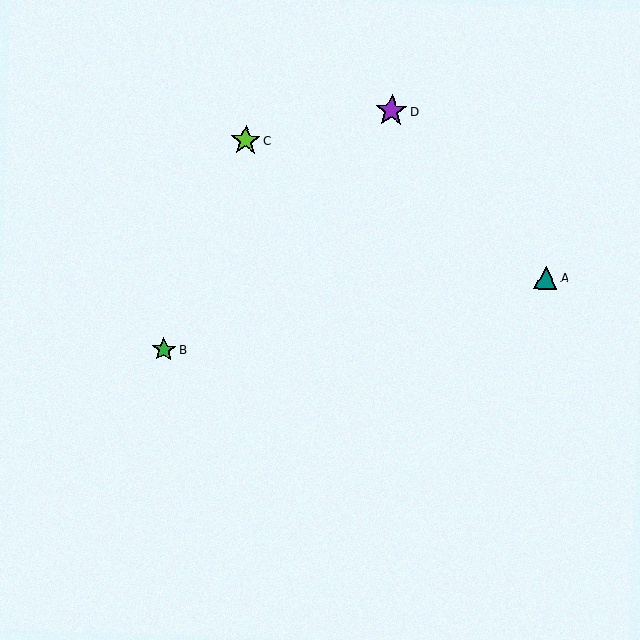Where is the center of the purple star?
The center of the purple star is at (391, 111).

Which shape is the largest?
The purple star (labeled D) is the largest.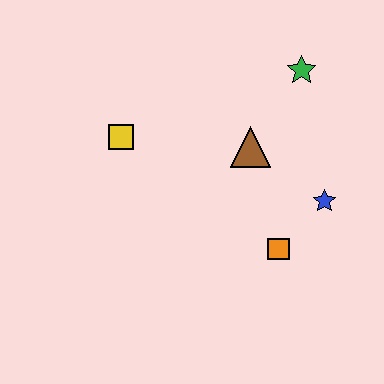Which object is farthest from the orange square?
The yellow square is farthest from the orange square.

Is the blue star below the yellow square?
Yes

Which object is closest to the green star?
The brown triangle is closest to the green star.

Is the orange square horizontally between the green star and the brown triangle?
Yes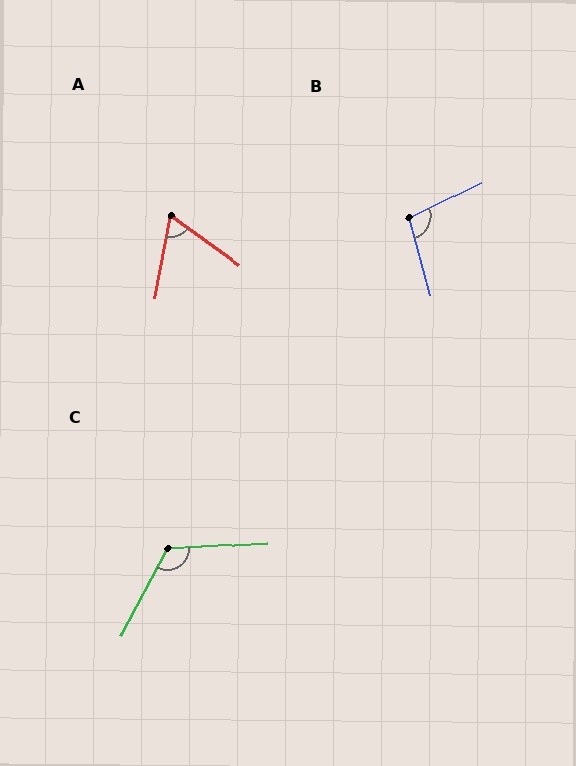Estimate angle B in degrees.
Approximately 101 degrees.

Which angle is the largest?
C, at approximately 121 degrees.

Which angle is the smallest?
A, at approximately 65 degrees.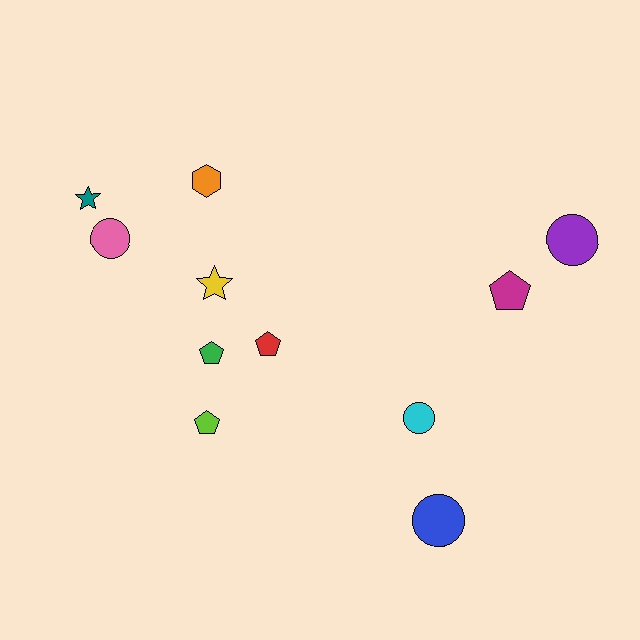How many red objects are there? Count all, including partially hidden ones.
There is 1 red object.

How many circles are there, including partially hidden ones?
There are 4 circles.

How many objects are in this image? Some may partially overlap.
There are 11 objects.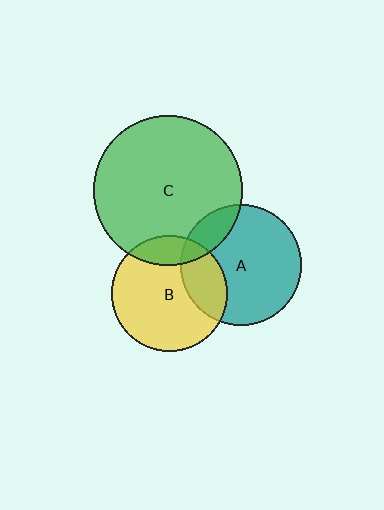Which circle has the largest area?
Circle C (green).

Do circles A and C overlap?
Yes.